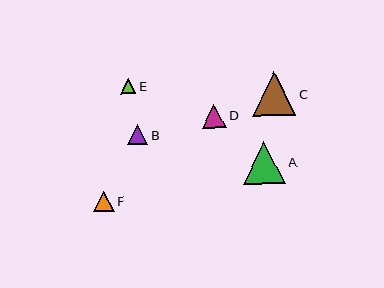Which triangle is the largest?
Triangle C is the largest with a size of approximately 44 pixels.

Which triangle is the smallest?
Triangle E is the smallest with a size of approximately 15 pixels.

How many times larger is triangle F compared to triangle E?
Triangle F is approximately 1.3 times the size of triangle E.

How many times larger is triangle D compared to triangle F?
Triangle D is approximately 1.2 times the size of triangle F.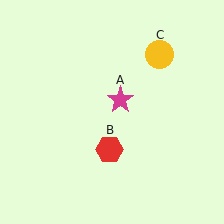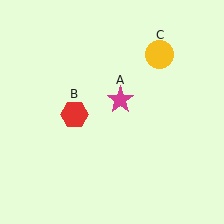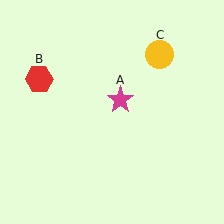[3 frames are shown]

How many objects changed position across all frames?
1 object changed position: red hexagon (object B).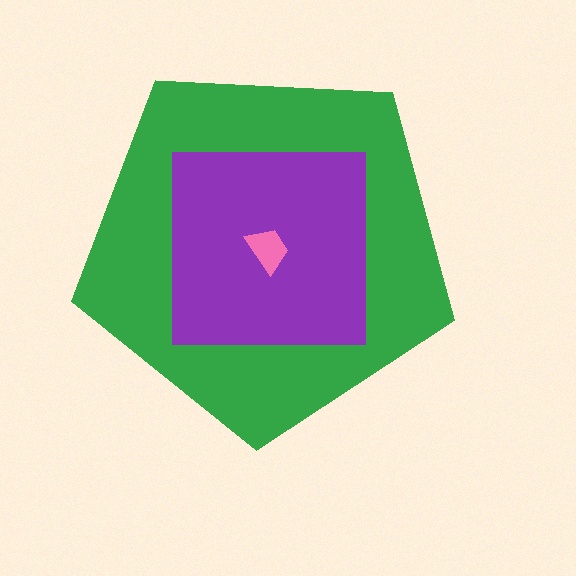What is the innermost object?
The pink trapezoid.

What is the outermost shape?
The green pentagon.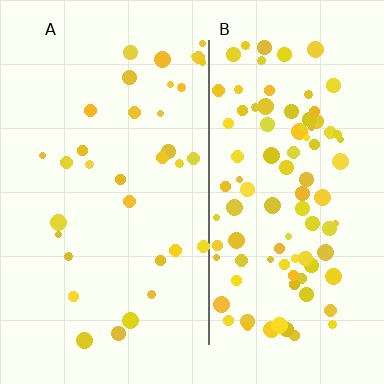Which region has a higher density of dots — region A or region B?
B (the right).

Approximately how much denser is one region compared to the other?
Approximately 2.8× — region B over region A.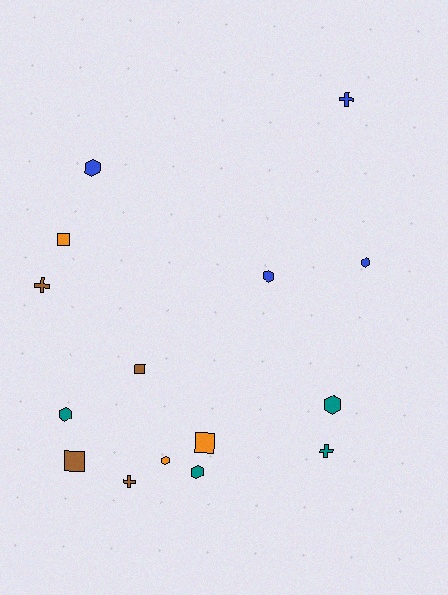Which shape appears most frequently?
Hexagon, with 7 objects.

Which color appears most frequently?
Teal, with 4 objects.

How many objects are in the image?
There are 15 objects.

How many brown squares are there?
There are 2 brown squares.